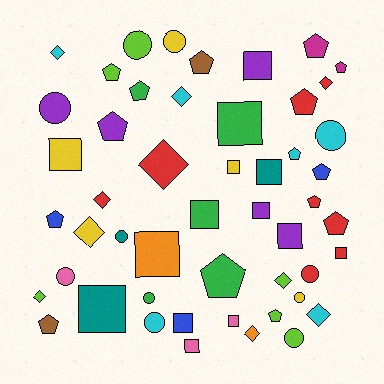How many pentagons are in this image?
There are 15 pentagons.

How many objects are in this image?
There are 50 objects.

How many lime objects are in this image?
There are 6 lime objects.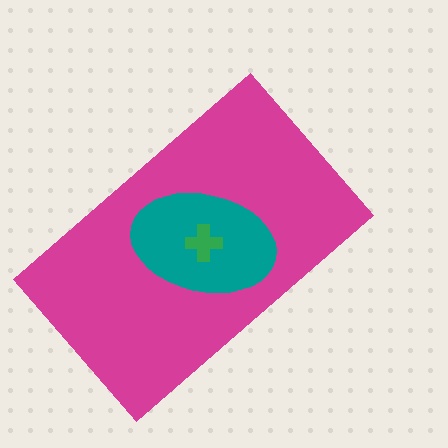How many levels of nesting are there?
3.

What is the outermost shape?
The magenta rectangle.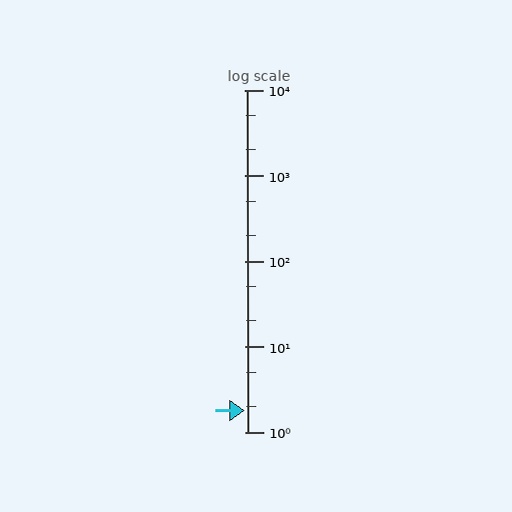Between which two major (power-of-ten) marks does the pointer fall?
The pointer is between 1 and 10.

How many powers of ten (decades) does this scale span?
The scale spans 4 decades, from 1 to 10000.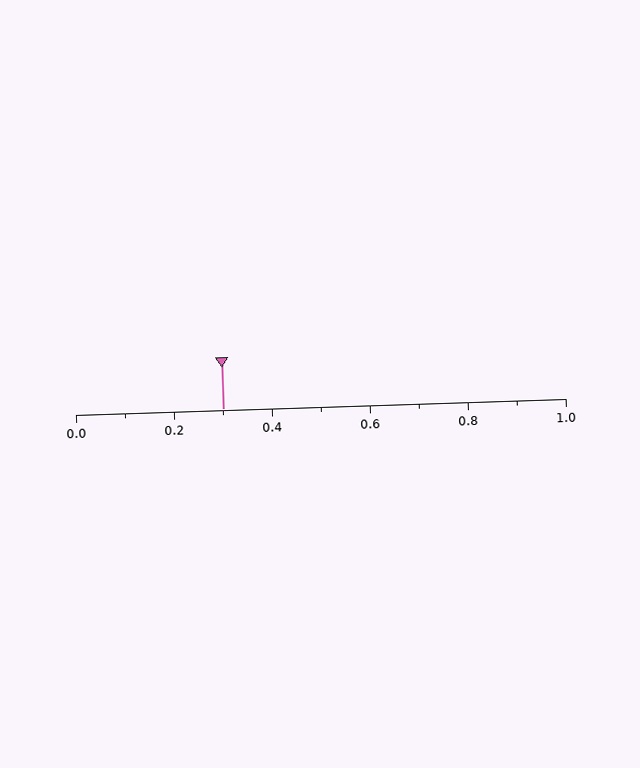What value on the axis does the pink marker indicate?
The marker indicates approximately 0.3.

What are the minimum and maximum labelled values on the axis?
The axis runs from 0.0 to 1.0.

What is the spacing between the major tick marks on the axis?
The major ticks are spaced 0.2 apart.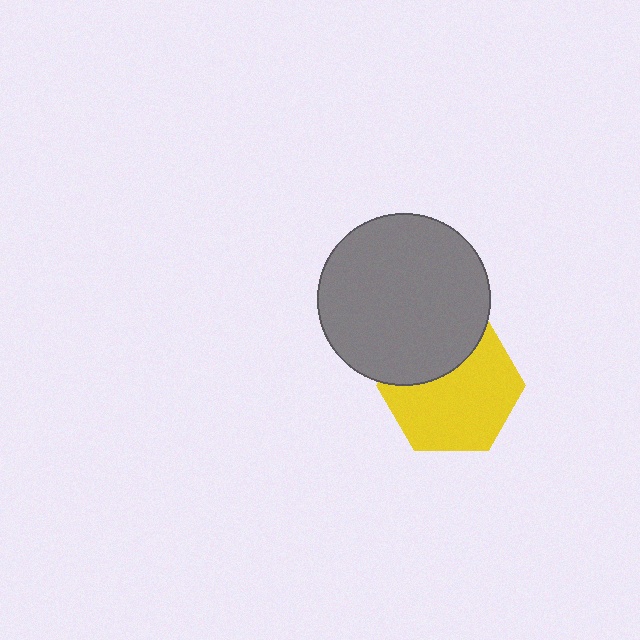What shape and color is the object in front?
The object in front is a gray circle.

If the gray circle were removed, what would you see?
You would see the complete yellow hexagon.